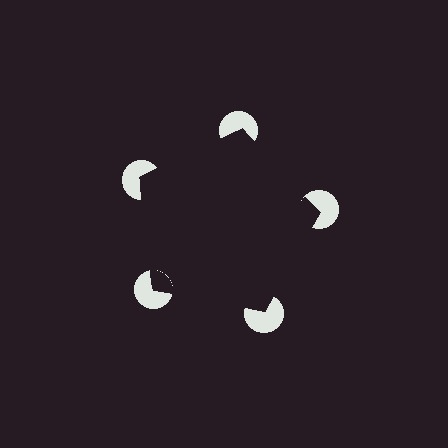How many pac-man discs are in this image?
There are 5 — one at each vertex of the illusory pentagon.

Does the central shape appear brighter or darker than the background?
It typically appears slightly darker than the background, even though no actual brightness change is drawn.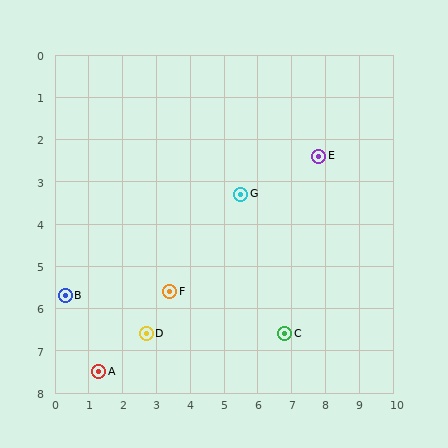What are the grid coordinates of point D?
Point D is at approximately (2.7, 6.6).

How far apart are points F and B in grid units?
Points F and B are about 3.1 grid units apart.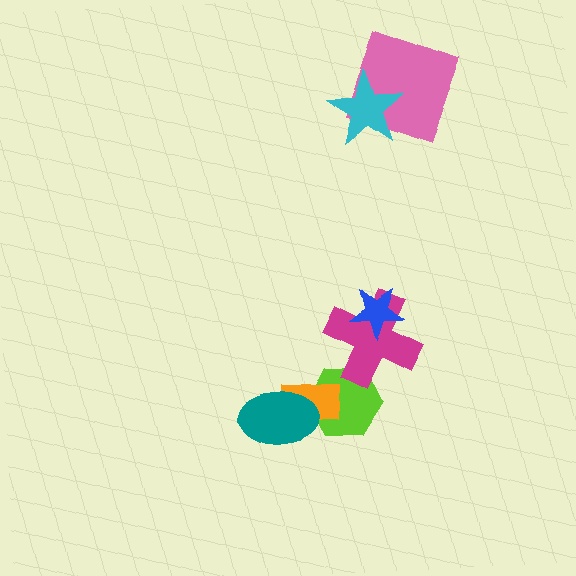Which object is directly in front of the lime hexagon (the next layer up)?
The orange rectangle is directly in front of the lime hexagon.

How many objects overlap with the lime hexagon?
3 objects overlap with the lime hexagon.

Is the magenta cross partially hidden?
Yes, it is partially covered by another shape.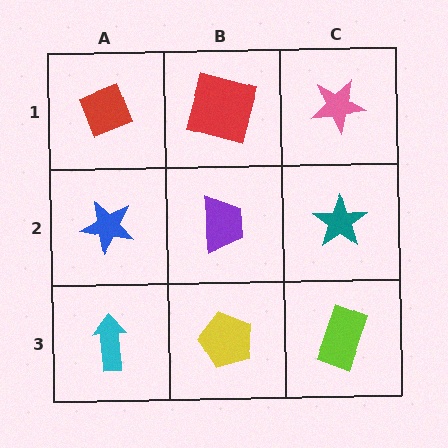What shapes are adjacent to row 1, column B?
A purple trapezoid (row 2, column B), a red diamond (row 1, column A), a pink star (row 1, column C).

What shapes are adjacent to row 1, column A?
A blue star (row 2, column A), a red square (row 1, column B).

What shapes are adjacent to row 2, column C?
A pink star (row 1, column C), a lime rectangle (row 3, column C), a purple trapezoid (row 2, column B).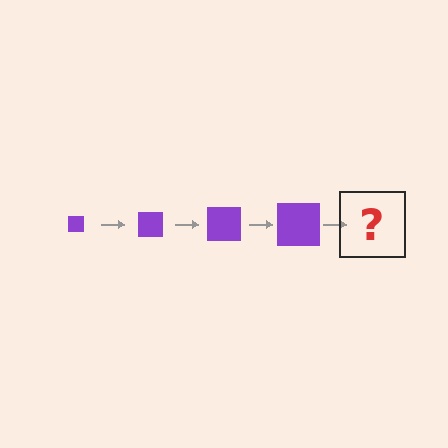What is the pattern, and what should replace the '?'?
The pattern is that the square gets progressively larger each step. The '?' should be a purple square, larger than the previous one.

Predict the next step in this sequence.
The next step is a purple square, larger than the previous one.